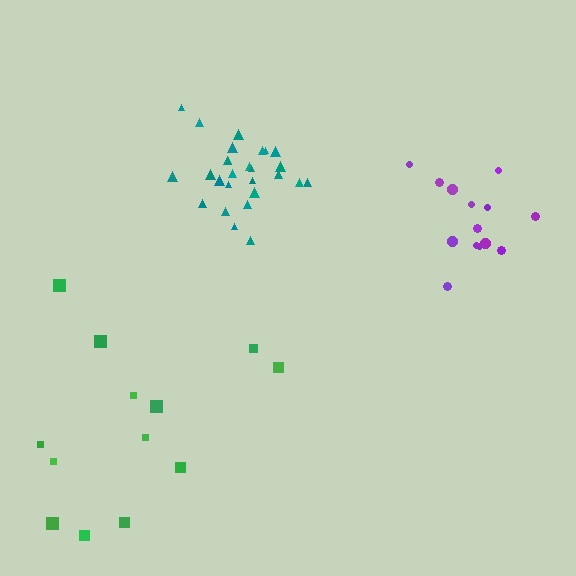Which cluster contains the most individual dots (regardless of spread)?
Teal (27).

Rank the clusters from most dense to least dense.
teal, purple, green.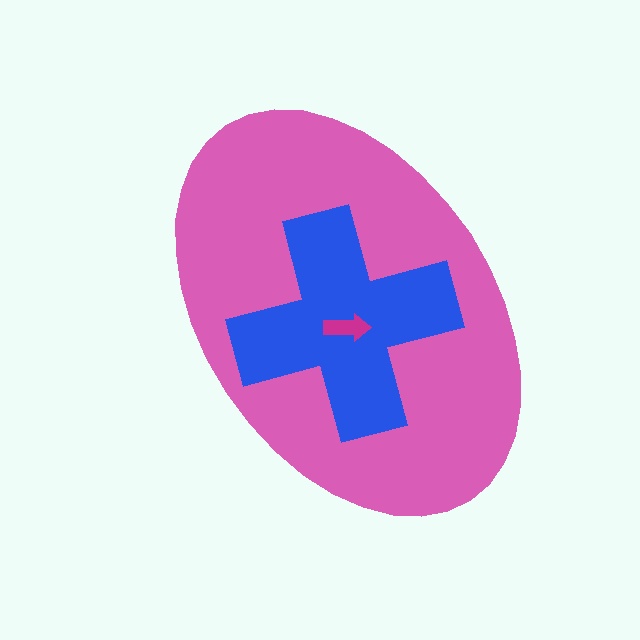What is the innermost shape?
The magenta arrow.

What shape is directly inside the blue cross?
The magenta arrow.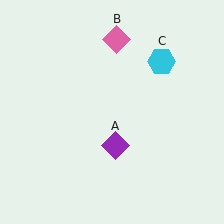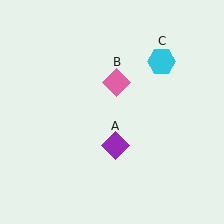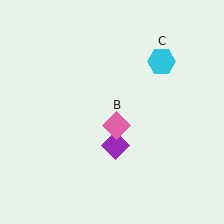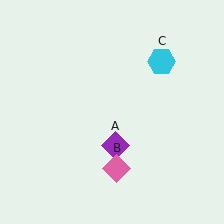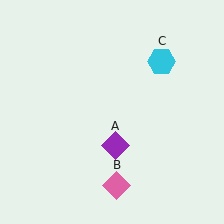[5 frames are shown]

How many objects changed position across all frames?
1 object changed position: pink diamond (object B).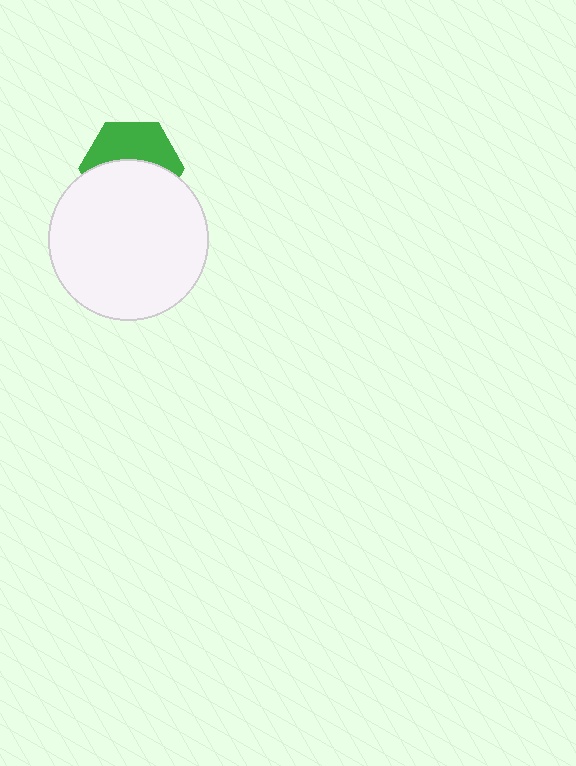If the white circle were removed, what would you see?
You would see the complete green hexagon.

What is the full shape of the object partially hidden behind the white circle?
The partially hidden object is a green hexagon.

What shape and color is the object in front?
The object in front is a white circle.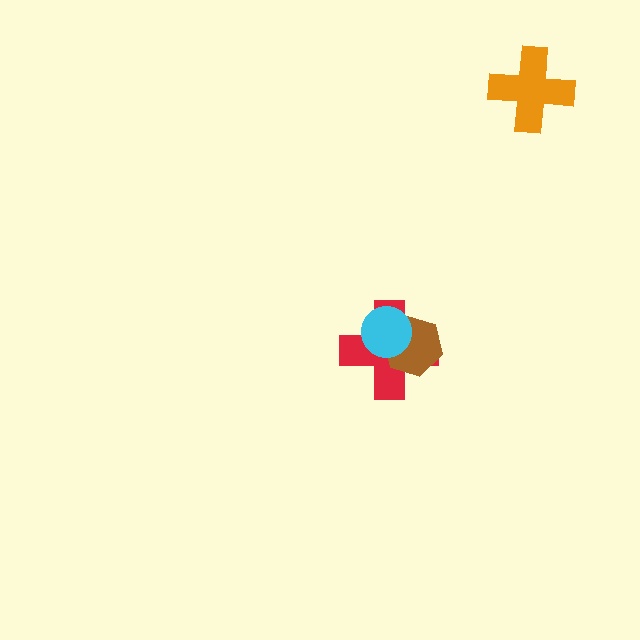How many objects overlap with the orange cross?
0 objects overlap with the orange cross.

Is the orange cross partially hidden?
No, no other shape covers it.